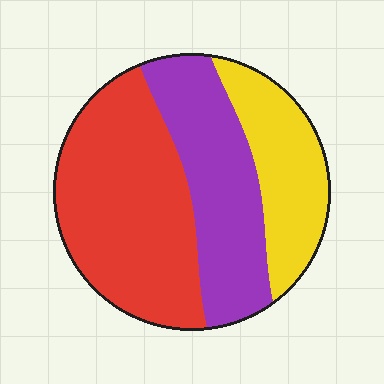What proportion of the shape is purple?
Purple covers around 30% of the shape.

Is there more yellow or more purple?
Purple.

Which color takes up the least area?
Yellow, at roughly 25%.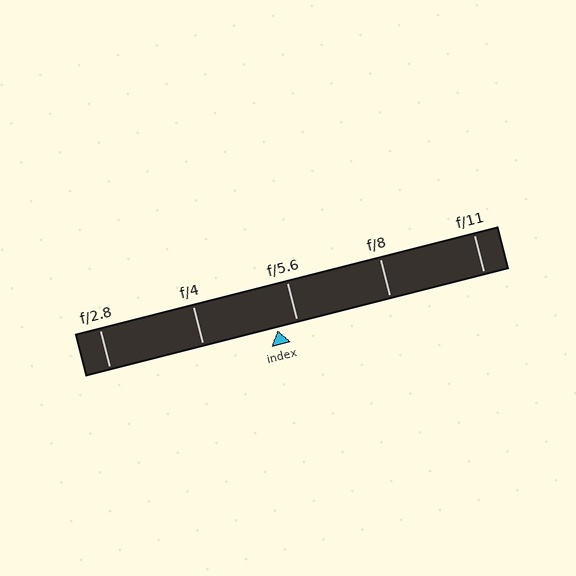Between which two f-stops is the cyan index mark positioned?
The index mark is between f/4 and f/5.6.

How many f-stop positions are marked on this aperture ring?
There are 5 f-stop positions marked.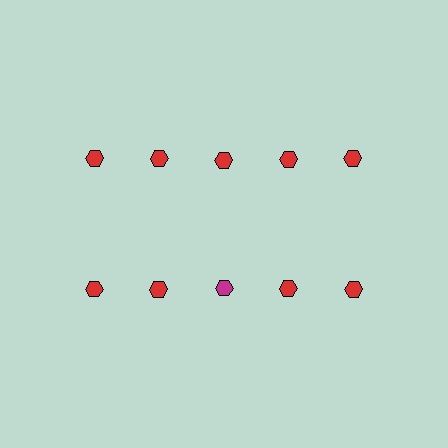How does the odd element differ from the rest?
It has a different color: magenta instead of red.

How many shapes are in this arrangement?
There are 10 shapes arranged in a grid pattern.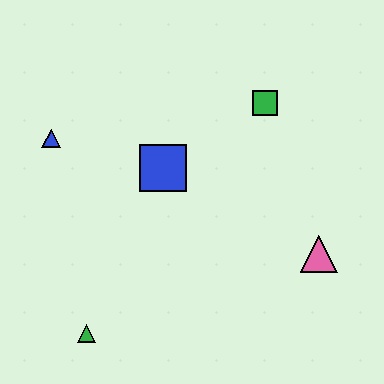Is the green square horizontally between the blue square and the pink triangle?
Yes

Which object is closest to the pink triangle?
The green square is closest to the pink triangle.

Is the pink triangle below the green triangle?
No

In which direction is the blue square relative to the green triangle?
The blue square is above the green triangle.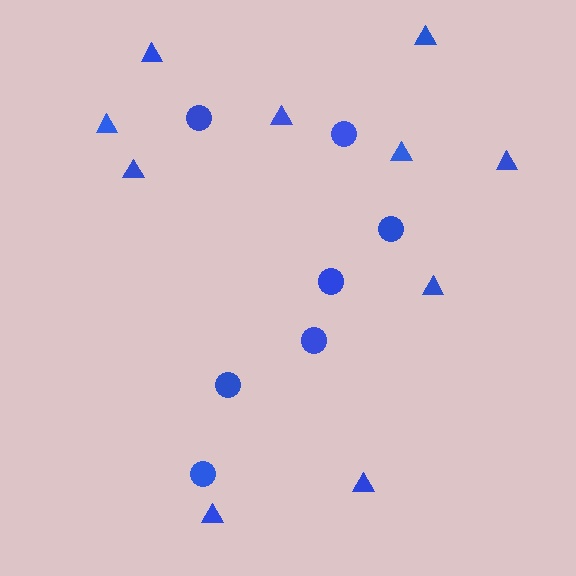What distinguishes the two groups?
There are 2 groups: one group of triangles (10) and one group of circles (7).